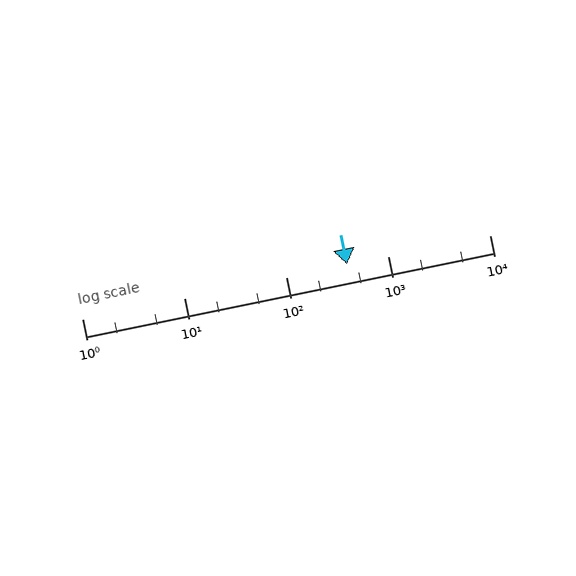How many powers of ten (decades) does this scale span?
The scale spans 4 decades, from 1 to 10000.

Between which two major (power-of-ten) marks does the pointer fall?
The pointer is between 100 and 1000.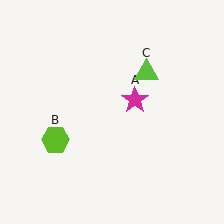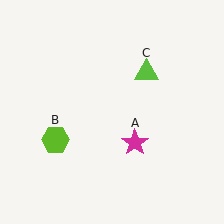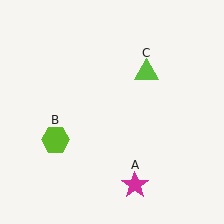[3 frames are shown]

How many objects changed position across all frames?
1 object changed position: magenta star (object A).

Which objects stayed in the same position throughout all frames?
Lime hexagon (object B) and lime triangle (object C) remained stationary.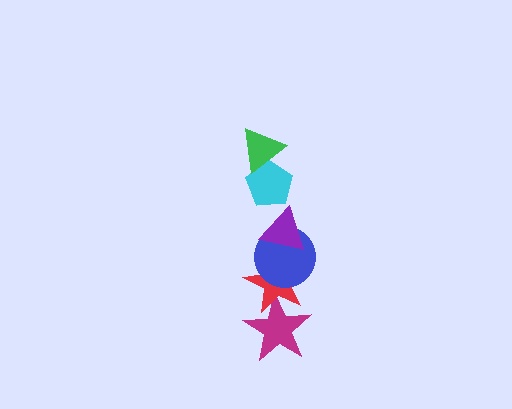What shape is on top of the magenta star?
The red star is on top of the magenta star.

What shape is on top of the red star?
The blue circle is on top of the red star.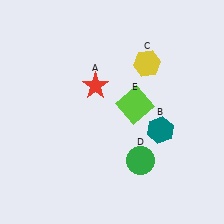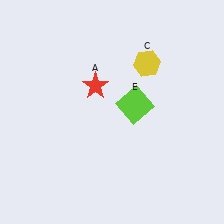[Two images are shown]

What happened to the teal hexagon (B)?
The teal hexagon (B) was removed in Image 2. It was in the bottom-right area of Image 1.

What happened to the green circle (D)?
The green circle (D) was removed in Image 2. It was in the bottom-right area of Image 1.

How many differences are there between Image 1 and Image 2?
There are 2 differences between the two images.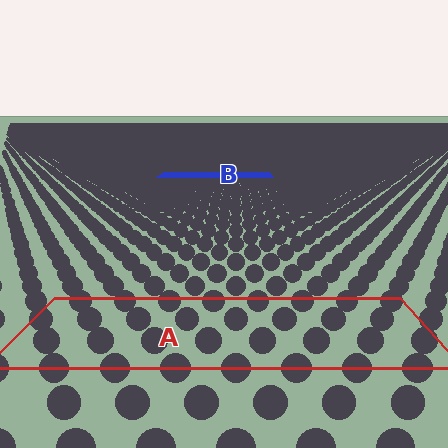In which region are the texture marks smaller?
The texture marks are smaller in region B, because it is farther away.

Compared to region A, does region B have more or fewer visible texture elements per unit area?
Region B has more texture elements per unit area — they are packed more densely because it is farther away.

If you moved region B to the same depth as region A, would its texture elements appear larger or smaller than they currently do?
They would appear larger. At a closer depth, the same texture elements are projected at a bigger on-screen size.